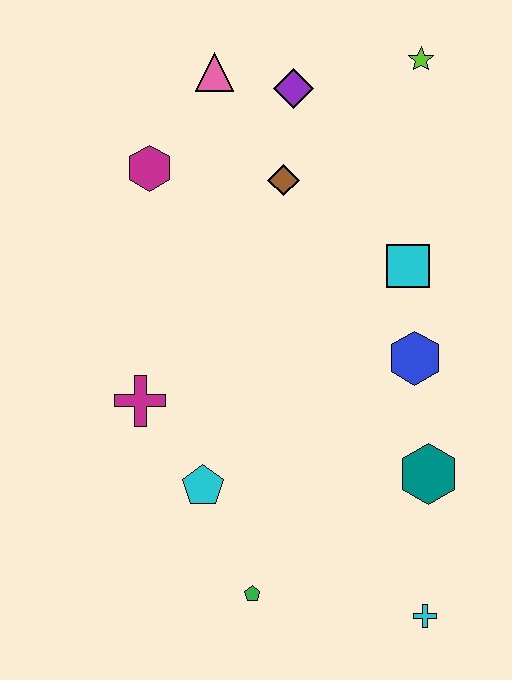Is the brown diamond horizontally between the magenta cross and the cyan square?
Yes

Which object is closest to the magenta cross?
The cyan pentagon is closest to the magenta cross.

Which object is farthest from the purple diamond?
The cyan cross is farthest from the purple diamond.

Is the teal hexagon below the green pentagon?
No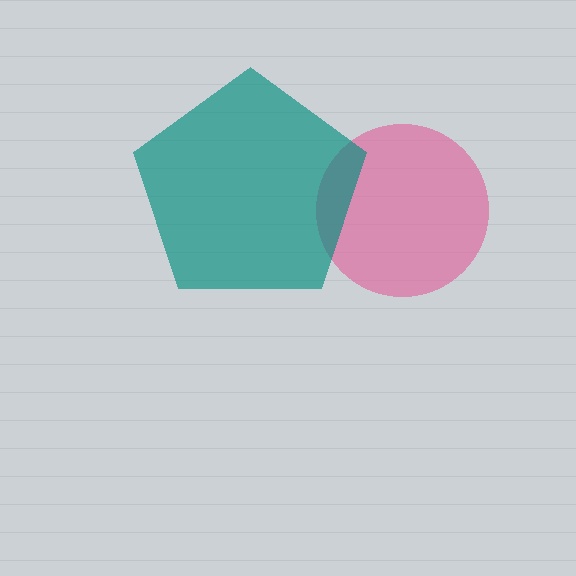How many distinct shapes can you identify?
There are 2 distinct shapes: a pink circle, a teal pentagon.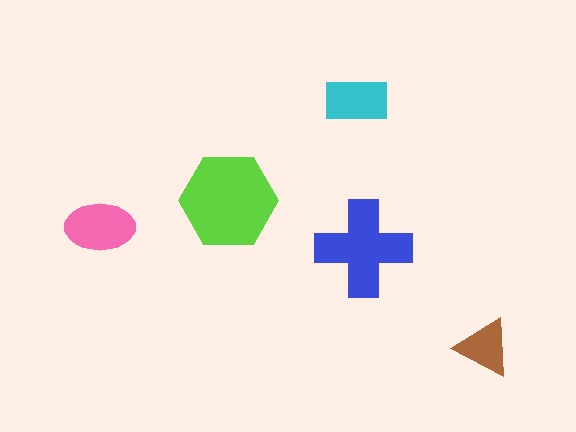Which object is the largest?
The lime hexagon.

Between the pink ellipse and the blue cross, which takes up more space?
The blue cross.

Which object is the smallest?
The brown triangle.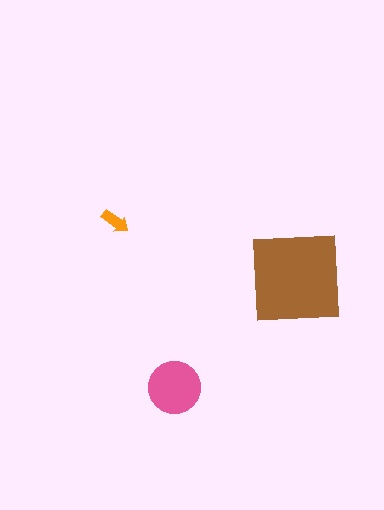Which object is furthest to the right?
The brown square is rightmost.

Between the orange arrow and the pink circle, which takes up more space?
The pink circle.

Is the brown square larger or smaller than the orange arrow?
Larger.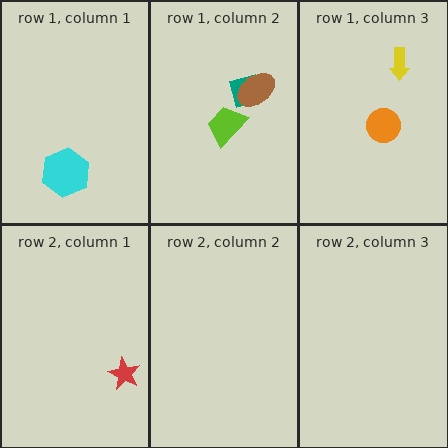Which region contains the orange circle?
The row 1, column 3 region.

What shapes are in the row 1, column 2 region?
The lime trapezoid, the teal diamond, the brown ellipse.